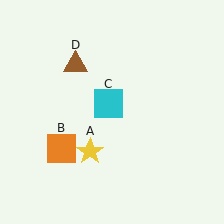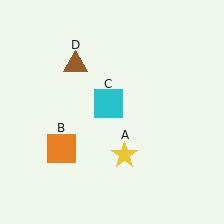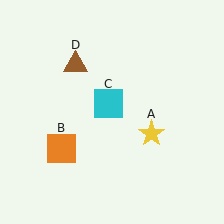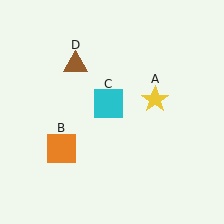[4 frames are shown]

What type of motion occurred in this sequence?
The yellow star (object A) rotated counterclockwise around the center of the scene.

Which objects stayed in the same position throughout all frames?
Orange square (object B) and cyan square (object C) and brown triangle (object D) remained stationary.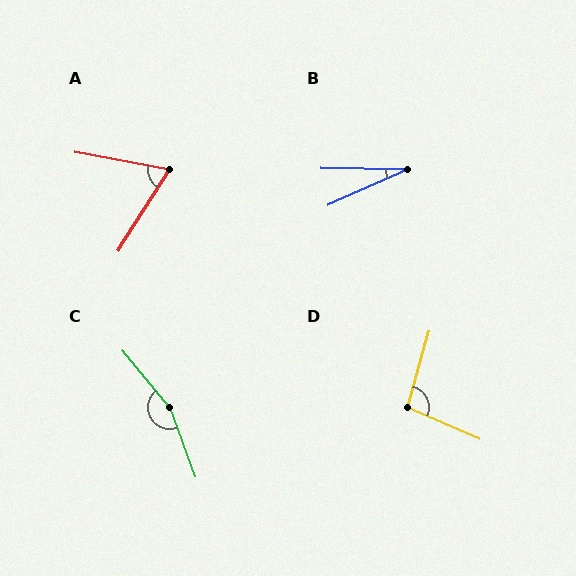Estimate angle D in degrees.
Approximately 98 degrees.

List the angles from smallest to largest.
B (25°), A (68°), D (98°), C (161°).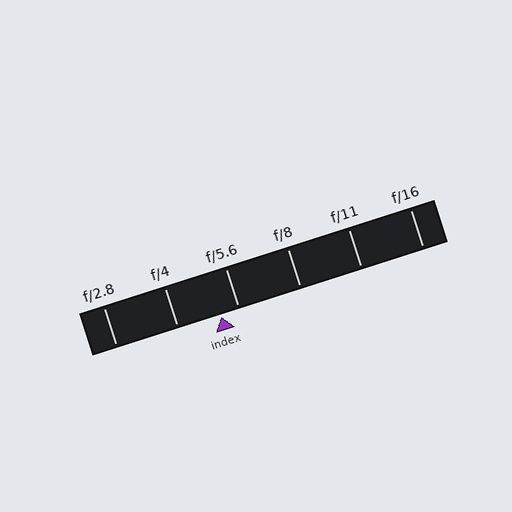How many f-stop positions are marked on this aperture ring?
There are 6 f-stop positions marked.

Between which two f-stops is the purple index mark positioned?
The index mark is between f/4 and f/5.6.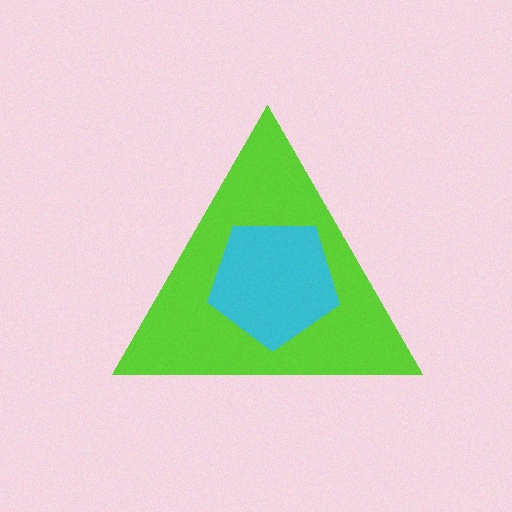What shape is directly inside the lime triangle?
The cyan pentagon.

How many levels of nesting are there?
2.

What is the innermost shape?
The cyan pentagon.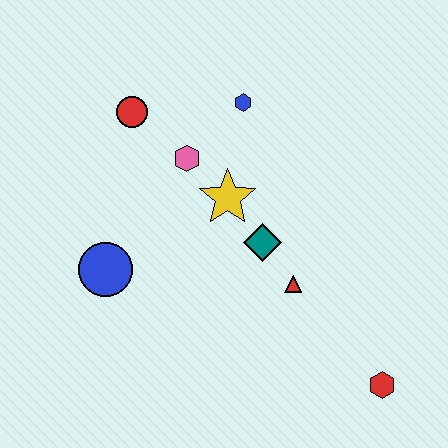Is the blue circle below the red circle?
Yes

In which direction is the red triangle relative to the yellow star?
The red triangle is below the yellow star.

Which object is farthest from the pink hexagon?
The red hexagon is farthest from the pink hexagon.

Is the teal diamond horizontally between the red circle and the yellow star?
No